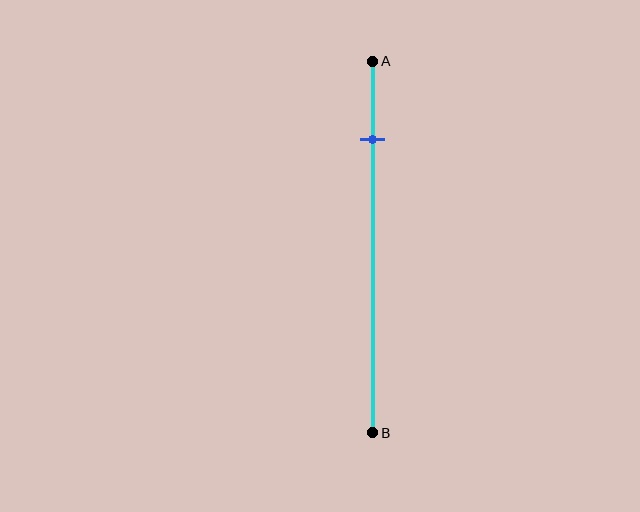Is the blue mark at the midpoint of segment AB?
No, the mark is at about 20% from A, not at the 50% midpoint.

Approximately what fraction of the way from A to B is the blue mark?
The blue mark is approximately 20% of the way from A to B.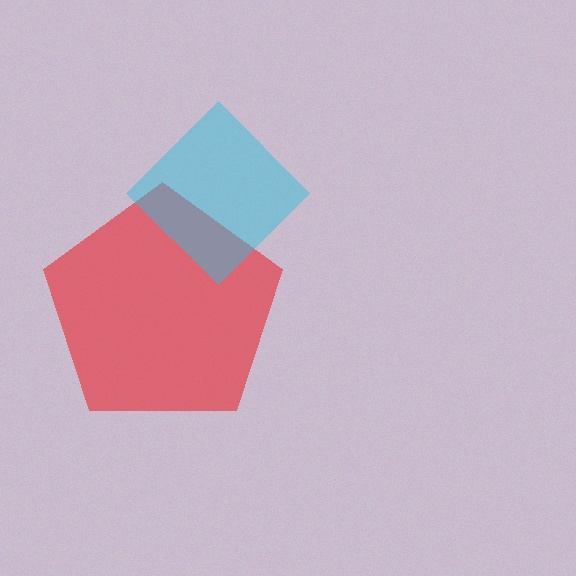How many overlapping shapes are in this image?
There are 2 overlapping shapes in the image.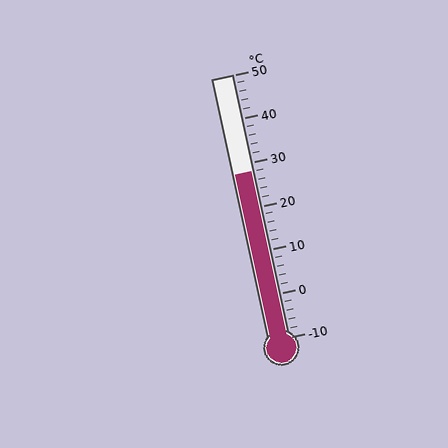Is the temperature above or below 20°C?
The temperature is above 20°C.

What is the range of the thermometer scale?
The thermometer scale ranges from -10°C to 50°C.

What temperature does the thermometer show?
The thermometer shows approximately 28°C.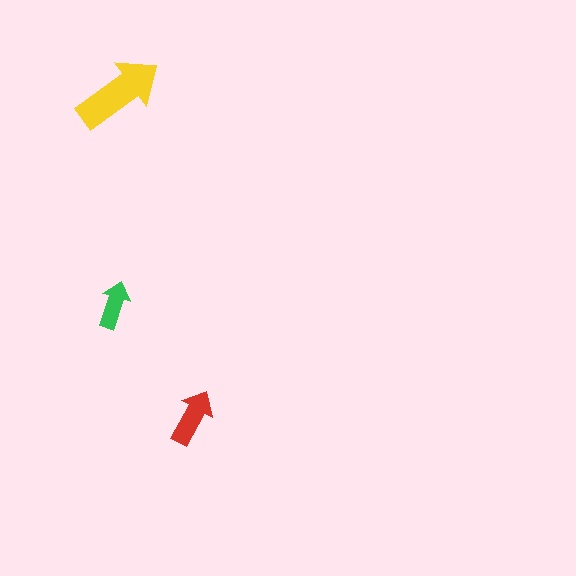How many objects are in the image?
There are 3 objects in the image.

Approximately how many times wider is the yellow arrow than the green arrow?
About 2 times wider.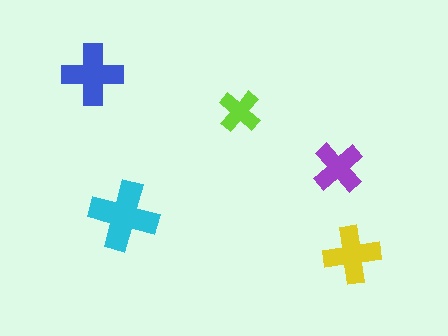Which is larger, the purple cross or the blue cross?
The blue one.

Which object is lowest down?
The yellow cross is bottommost.